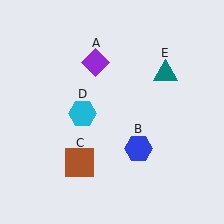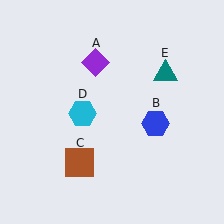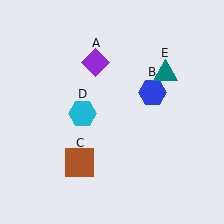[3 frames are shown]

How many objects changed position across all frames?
1 object changed position: blue hexagon (object B).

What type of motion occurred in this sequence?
The blue hexagon (object B) rotated counterclockwise around the center of the scene.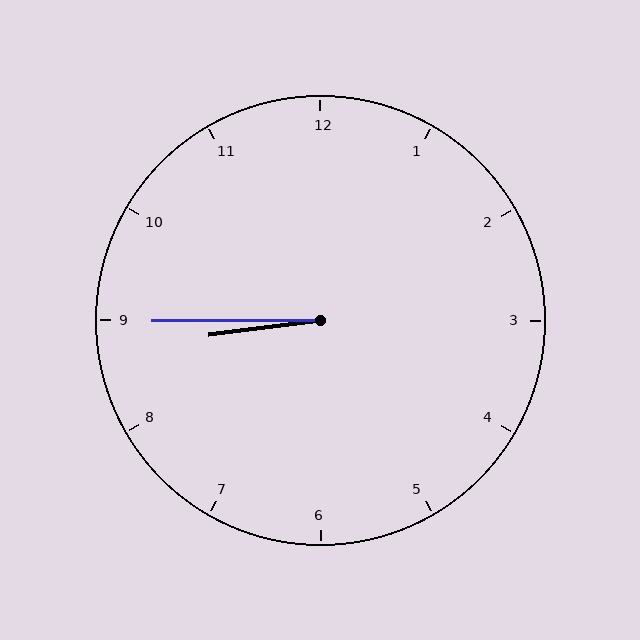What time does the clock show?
8:45.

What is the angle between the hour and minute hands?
Approximately 8 degrees.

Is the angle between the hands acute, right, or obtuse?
It is acute.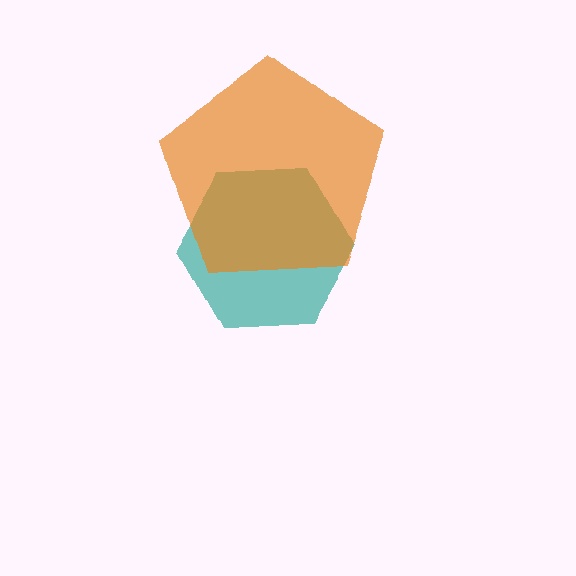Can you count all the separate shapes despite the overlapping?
Yes, there are 2 separate shapes.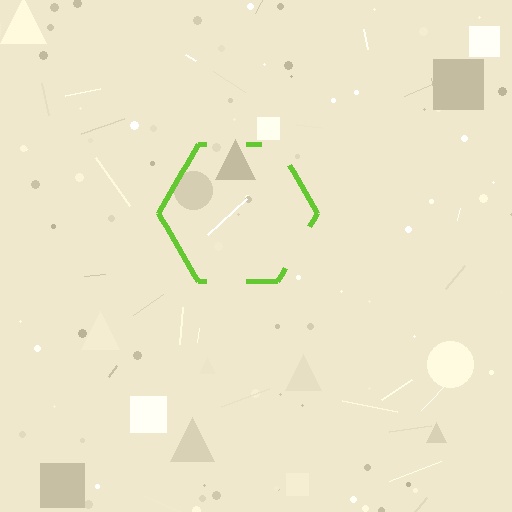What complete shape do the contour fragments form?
The contour fragments form a hexagon.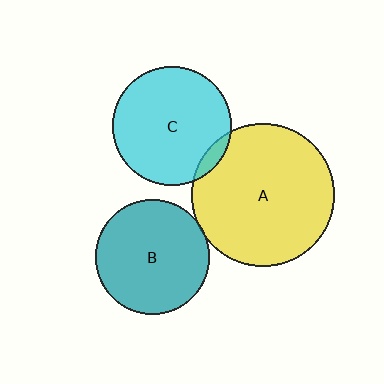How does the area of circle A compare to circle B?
Approximately 1.5 times.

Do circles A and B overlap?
Yes.